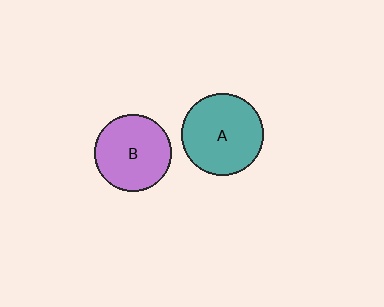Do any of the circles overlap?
No, none of the circles overlap.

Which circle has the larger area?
Circle A (teal).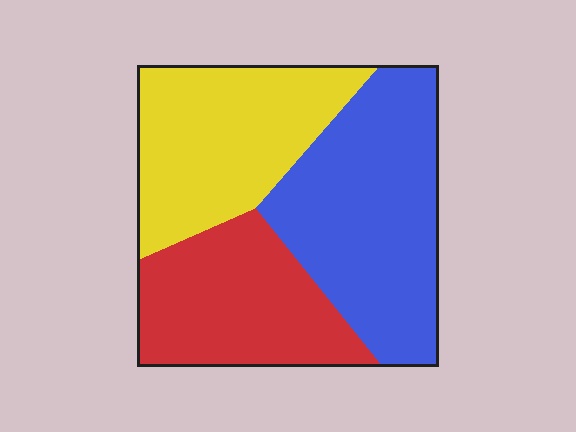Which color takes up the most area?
Blue, at roughly 40%.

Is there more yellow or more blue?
Blue.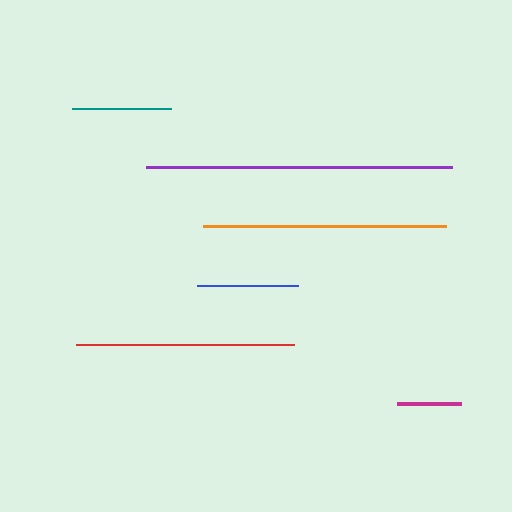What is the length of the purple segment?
The purple segment is approximately 306 pixels long.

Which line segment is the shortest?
The magenta line is the shortest at approximately 63 pixels.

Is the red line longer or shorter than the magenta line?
The red line is longer than the magenta line.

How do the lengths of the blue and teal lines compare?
The blue and teal lines are approximately the same length.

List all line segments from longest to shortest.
From longest to shortest: purple, orange, red, blue, teal, magenta.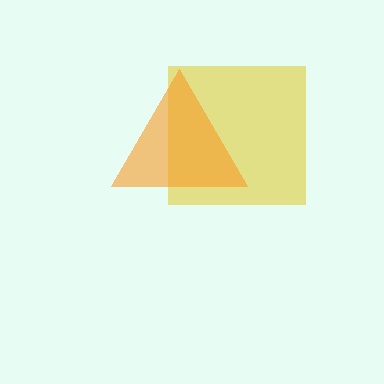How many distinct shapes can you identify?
There are 2 distinct shapes: a yellow square, an orange triangle.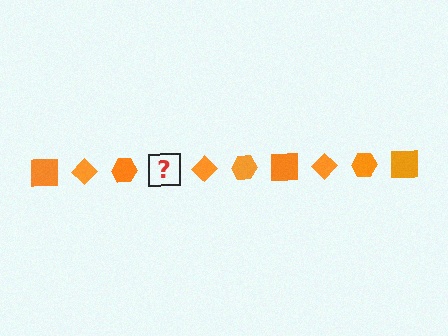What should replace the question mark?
The question mark should be replaced with an orange square.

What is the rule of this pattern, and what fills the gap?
The rule is that the pattern cycles through square, diamond, hexagon shapes in orange. The gap should be filled with an orange square.